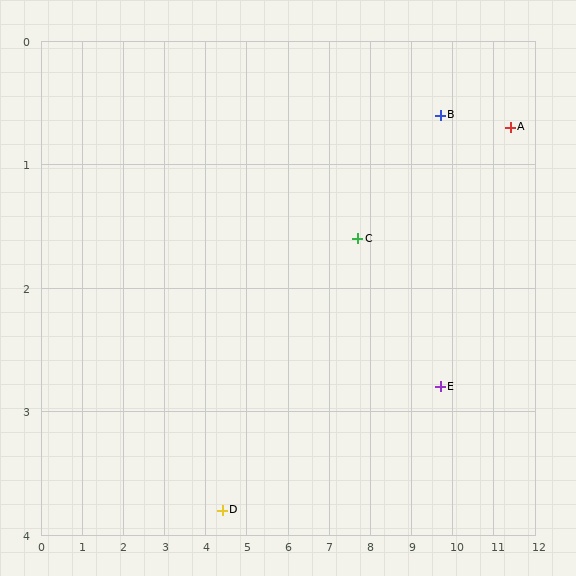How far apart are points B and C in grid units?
Points B and C are about 2.2 grid units apart.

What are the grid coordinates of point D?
Point D is at approximately (4.4, 3.8).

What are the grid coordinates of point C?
Point C is at approximately (7.7, 1.6).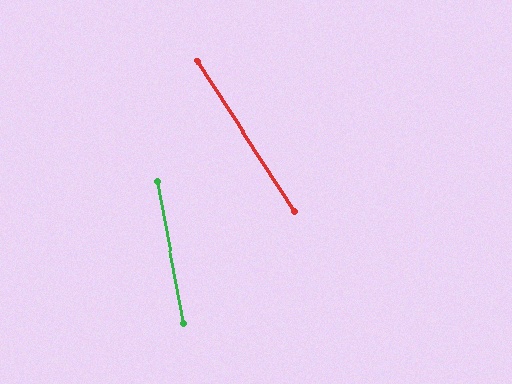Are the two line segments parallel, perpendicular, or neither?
Neither parallel nor perpendicular — they differ by about 22°.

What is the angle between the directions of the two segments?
Approximately 22 degrees.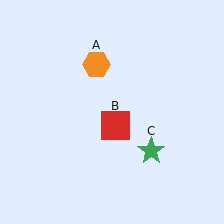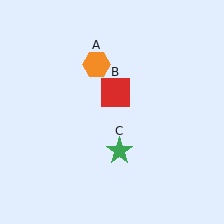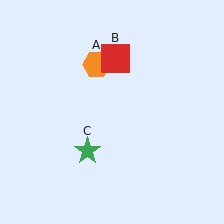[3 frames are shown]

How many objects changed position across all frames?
2 objects changed position: red square (object B), green star (object C).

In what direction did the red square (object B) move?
The red square (object B) moved up.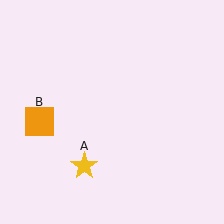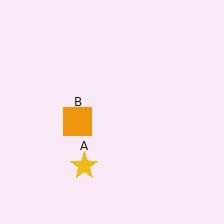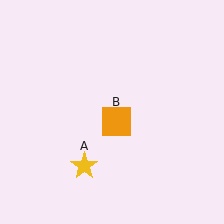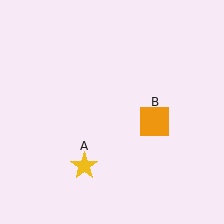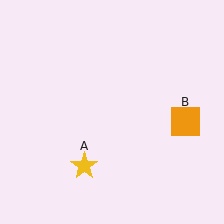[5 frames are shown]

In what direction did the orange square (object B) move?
The orange square (object B) moved right.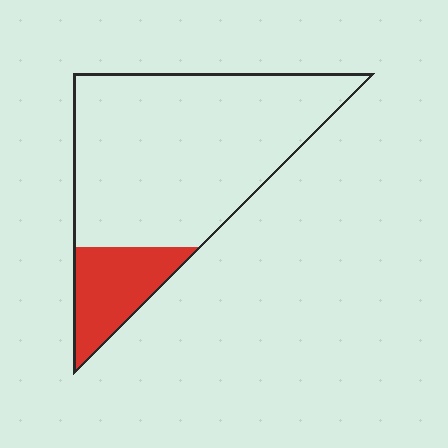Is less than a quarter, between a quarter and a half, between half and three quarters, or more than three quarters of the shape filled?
Less than a quarter.